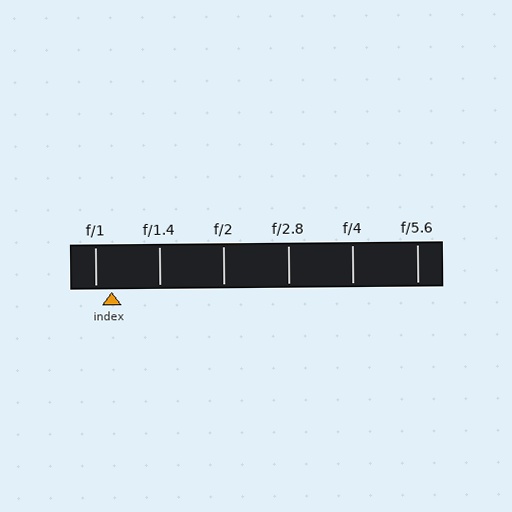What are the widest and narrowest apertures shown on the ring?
The widest aperture shown is f/1 and the narrowest is f/5.6.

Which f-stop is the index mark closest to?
The index mark is closest to f/1.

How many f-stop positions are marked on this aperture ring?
There are 6 f-stop positions marked.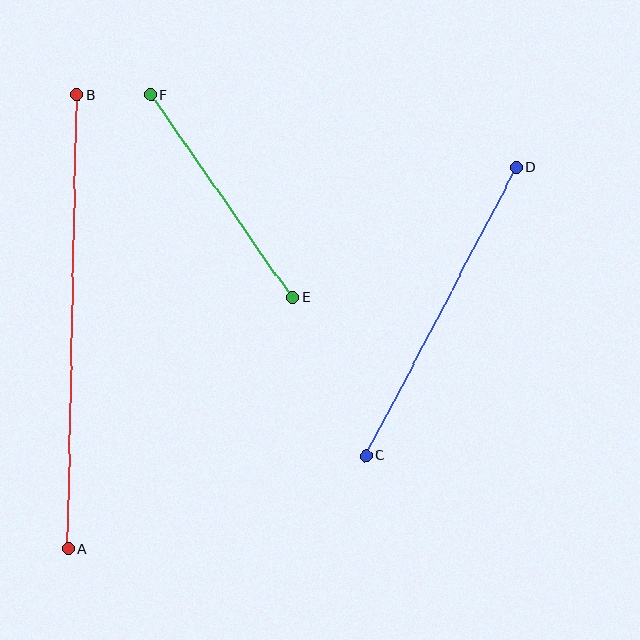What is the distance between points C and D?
The distance is approximately 326 pixels.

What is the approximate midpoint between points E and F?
The midpoint is at approximately (222, 196) pixels.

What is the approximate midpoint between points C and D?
The midpoint is at approximately (441, 312) pixels.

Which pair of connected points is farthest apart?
Points A and B are farthest apart.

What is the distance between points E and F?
The distance is approximately 247 pixels.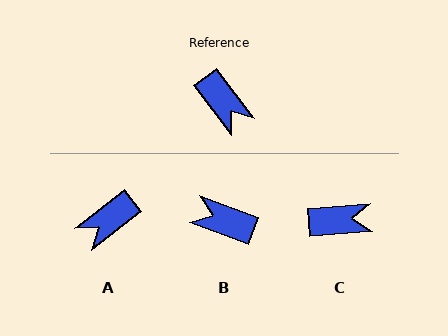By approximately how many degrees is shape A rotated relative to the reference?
Approximately 89 degrees clockwise.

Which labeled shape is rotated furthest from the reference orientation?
B, about 147 degrees away.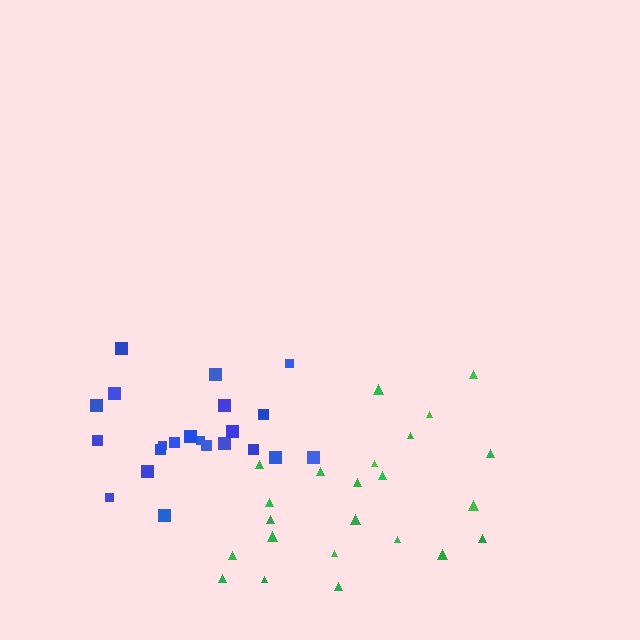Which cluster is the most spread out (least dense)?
Blue.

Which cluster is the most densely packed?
Green.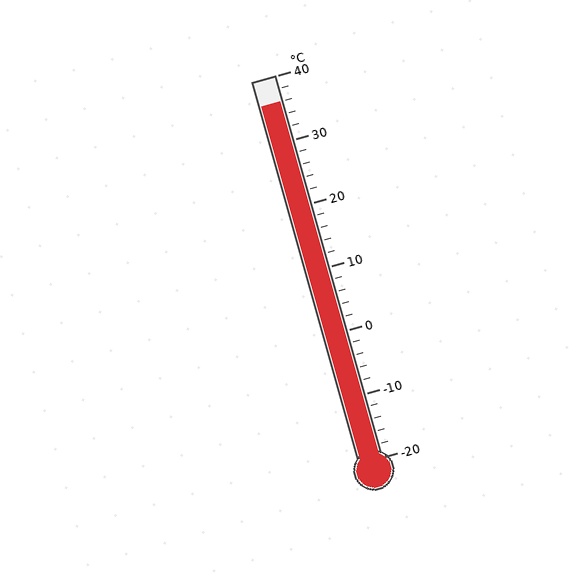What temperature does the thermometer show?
The thermometer shows approximately 36°C.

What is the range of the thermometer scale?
The thermometer scale ranges from -20°C to 40°C.